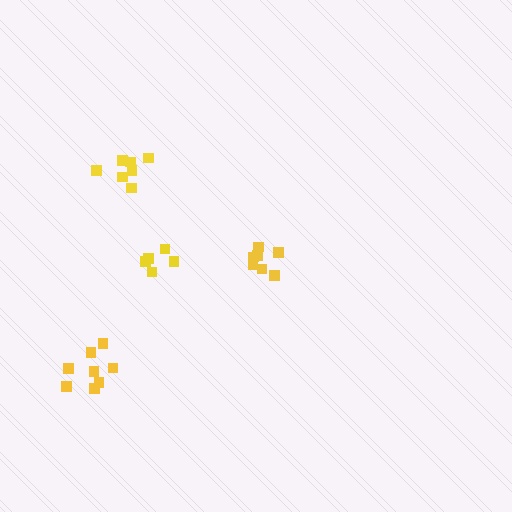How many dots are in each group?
Group 1: 7 dots, Group 2: 8 dots, Group 3: 5 dots, Group 4: 7 dots (27 total).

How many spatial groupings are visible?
There are 4 spatial groupings.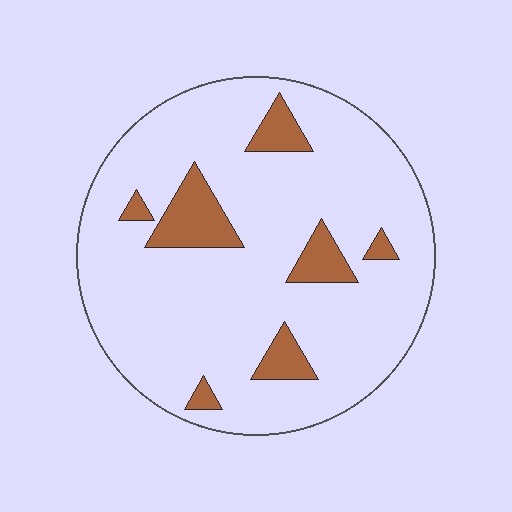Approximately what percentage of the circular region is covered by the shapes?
Approximately 15%.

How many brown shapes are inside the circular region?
7.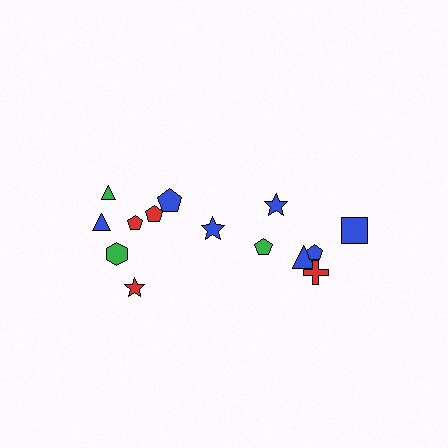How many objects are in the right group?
There are 6 objects.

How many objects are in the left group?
There are 8 objects.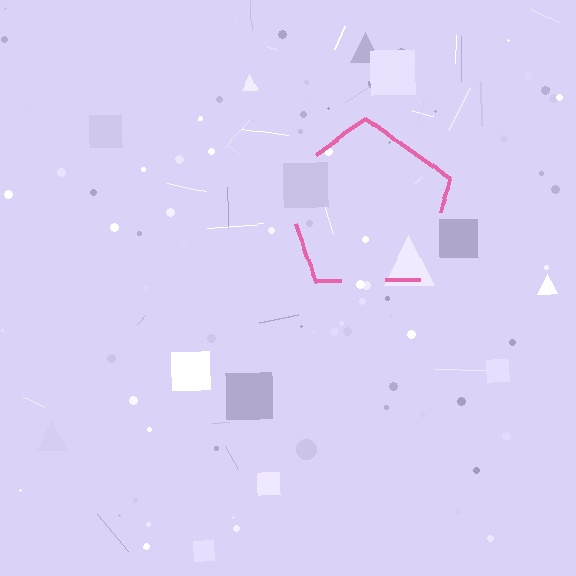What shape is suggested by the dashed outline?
The dashed outline suggests a pentagon.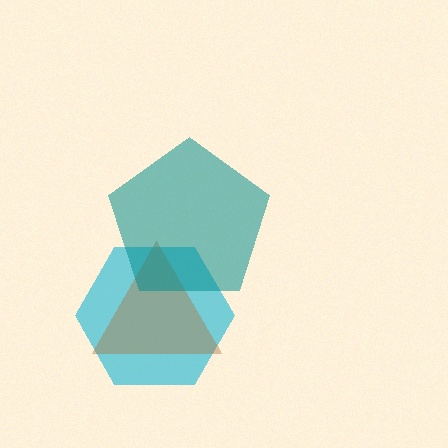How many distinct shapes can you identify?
There are 3 distinct shapes: a cyan hexagon, a brown triangle, a teal pentagon.